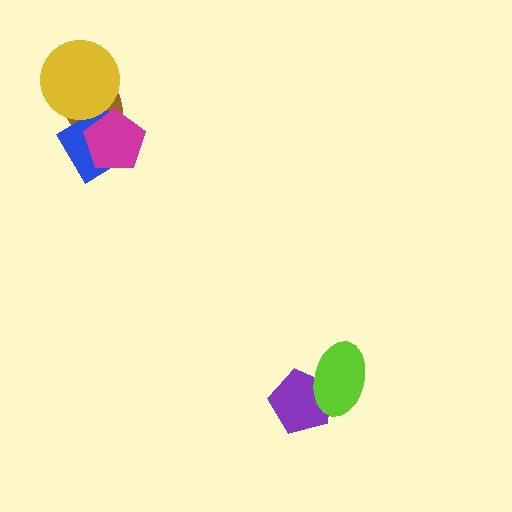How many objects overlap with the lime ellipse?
1 object overlaps with the lime ellipse.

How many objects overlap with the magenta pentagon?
2 objects overlap with the magenta pentagon.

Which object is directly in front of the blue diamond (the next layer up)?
The magenta pentagon is directly in front of the blue diamond.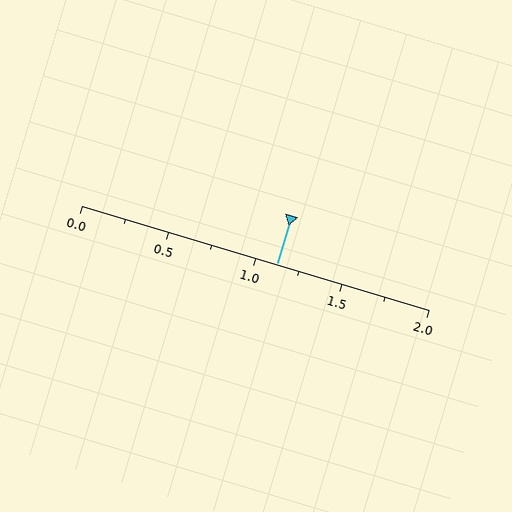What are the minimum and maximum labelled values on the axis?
The axis runs from 0.0 to 2.0.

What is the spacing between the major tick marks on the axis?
The major ticks are spaced 0.5 apart.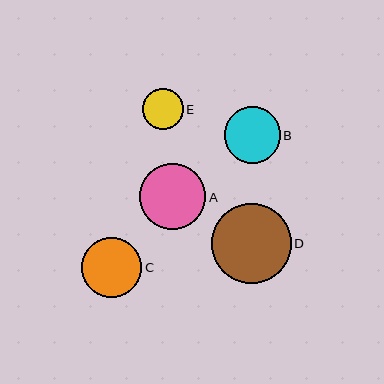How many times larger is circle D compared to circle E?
Circle D is approximately 1.9 times the size of circle E.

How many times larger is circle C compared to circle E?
Circle C is approximately 1.5 times the size of circle E.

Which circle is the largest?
Circle D is the largest with a size of approximately 80 pixels.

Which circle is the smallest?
Circle E is the smallest with a size of approximately 41 pixels.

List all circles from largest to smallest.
From largest to smallest: D, A, C, B, E.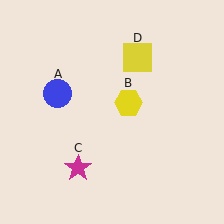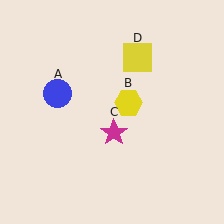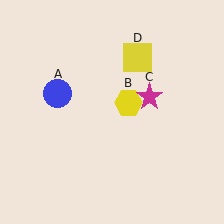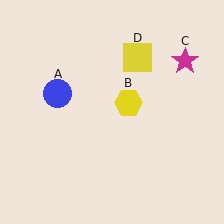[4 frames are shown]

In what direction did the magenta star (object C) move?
The magenta star (object C) moved up and to the right.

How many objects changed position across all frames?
1 object changed position: magenta star (object C).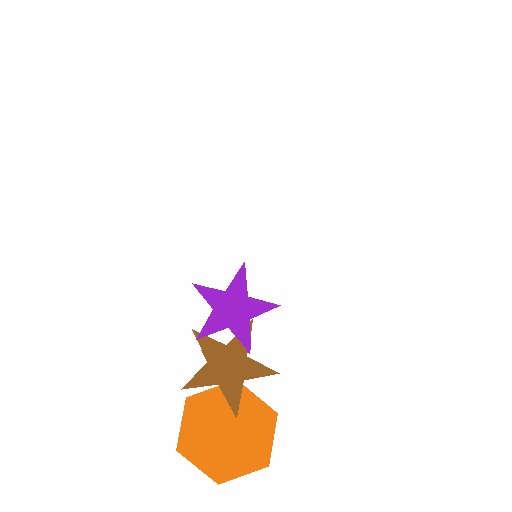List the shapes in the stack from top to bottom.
From top to bottom: the purple star, the brown star, the orange hexagon.